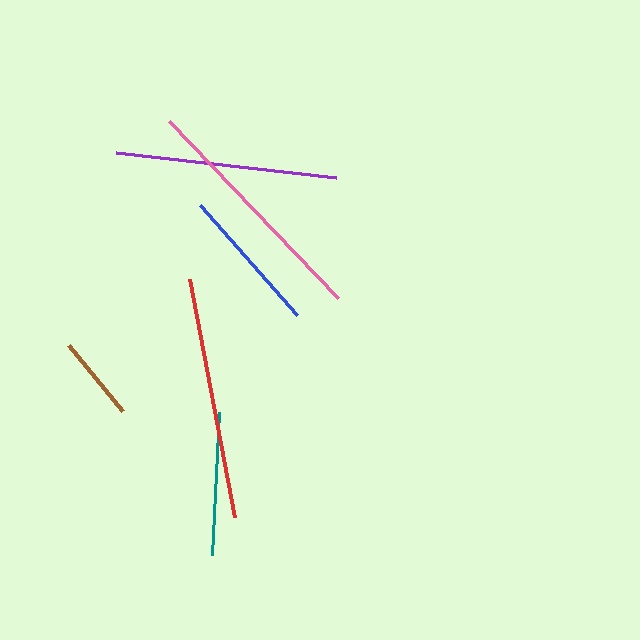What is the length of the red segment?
The red segment is approximately 242 pixels long.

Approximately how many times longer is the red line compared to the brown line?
The red line is approximately 2.9 times the length of the brown line.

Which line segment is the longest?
The pink line is the longest at approximately 245 pixels.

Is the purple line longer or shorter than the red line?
The red line is longer than the purple line.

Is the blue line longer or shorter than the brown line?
The blue line is longer than the brown line.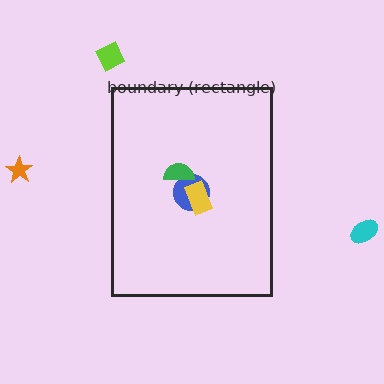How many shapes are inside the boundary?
3 inside, 3 outside.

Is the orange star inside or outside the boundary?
Outside.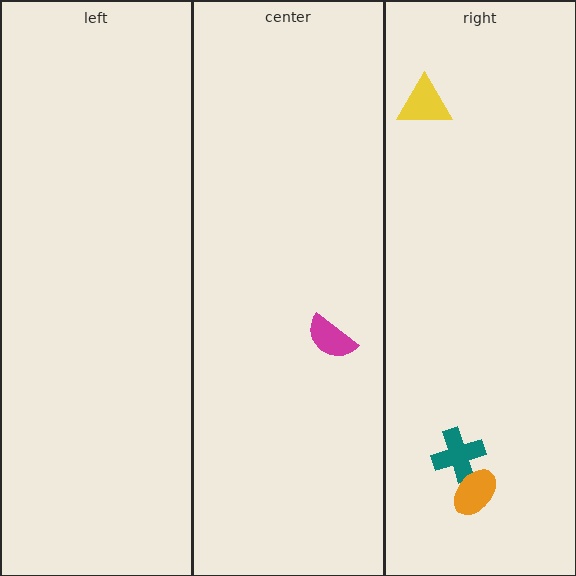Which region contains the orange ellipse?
The right region.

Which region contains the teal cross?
The right region.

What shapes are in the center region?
The magenta semicircle.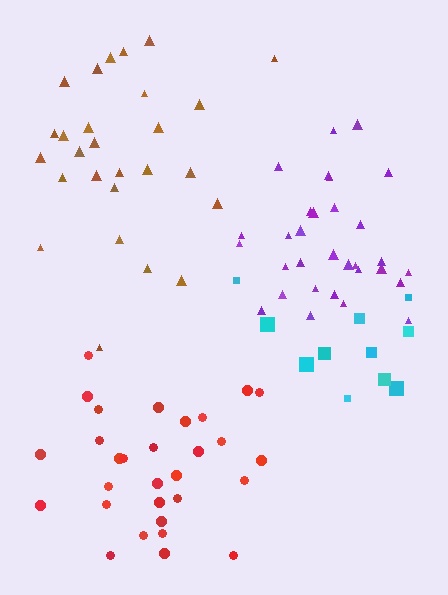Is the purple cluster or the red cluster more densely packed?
Purple.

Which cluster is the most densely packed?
Purple.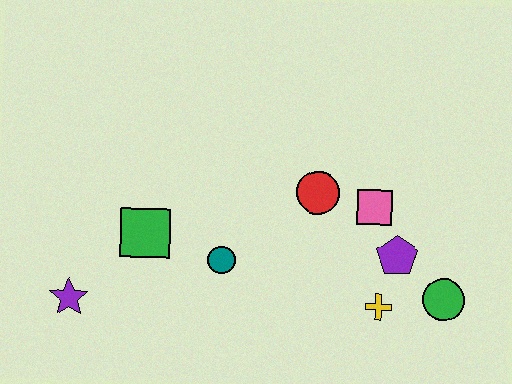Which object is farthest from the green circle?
The purple star is farthest from the green circle.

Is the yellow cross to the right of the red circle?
Yes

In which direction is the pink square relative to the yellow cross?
The pink square is above the yellow cross.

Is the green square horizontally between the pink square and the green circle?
No